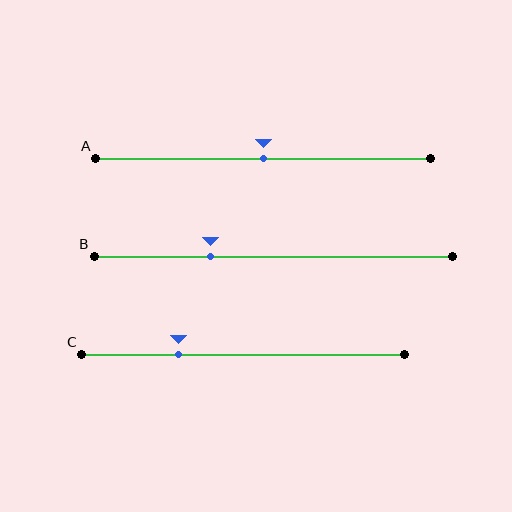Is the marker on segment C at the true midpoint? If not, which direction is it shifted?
No, the marker on segment C is shifted to the left by about 20% of the segment length.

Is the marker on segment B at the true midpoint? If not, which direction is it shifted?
No, the marker on segment B is shifted to the left by about 18% of the segment length.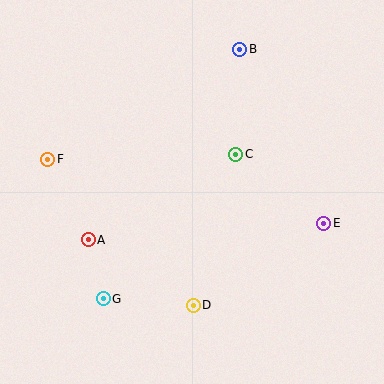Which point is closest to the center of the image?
Point C at (236, 154) is closest to the center.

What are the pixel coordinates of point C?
Point C is at (236, 154).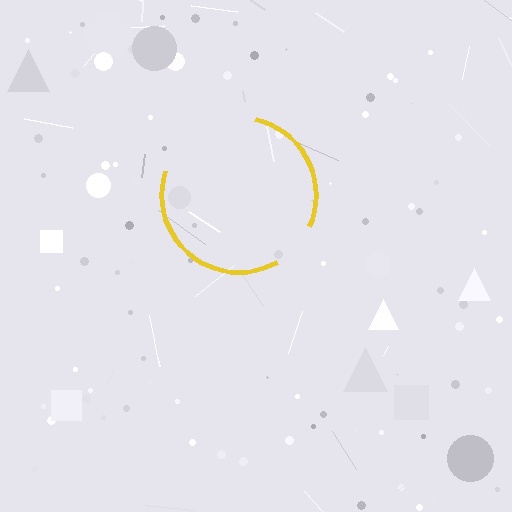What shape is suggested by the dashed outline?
The dashed outline suggests a circle.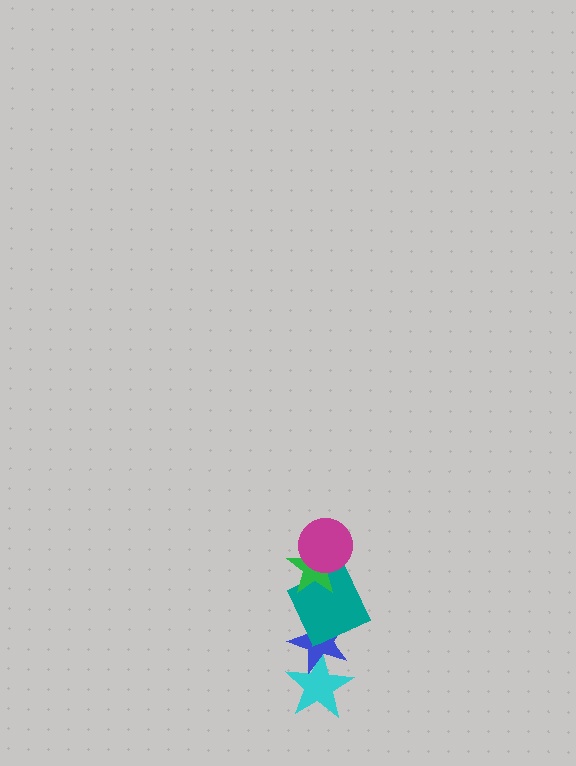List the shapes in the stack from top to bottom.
From top to bottom: the magenta circle, the green star, the teal square, the blue star, the cyan star.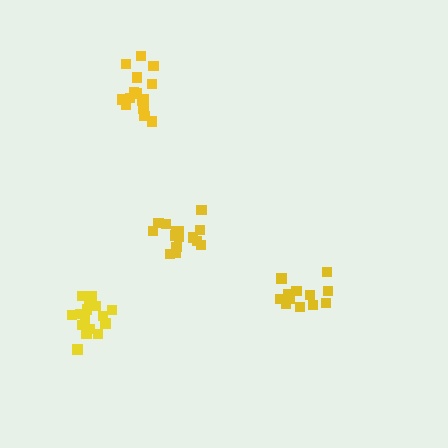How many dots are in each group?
Group 1: 15 dots, Group 2: 15 dots, Group 3: 13 dots, Group 4: 16 dots (59 total).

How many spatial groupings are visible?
There are 4 spatial groupings.